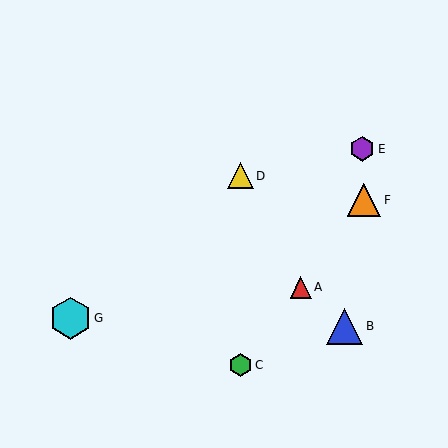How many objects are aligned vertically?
2 objects (C, D) are aligned vertically.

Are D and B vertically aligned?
No, D is at x≈240 and B is at x≈345.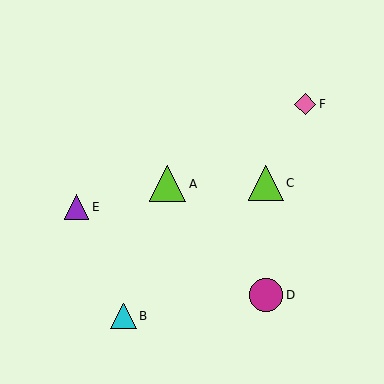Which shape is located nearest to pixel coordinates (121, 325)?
The cyan triangle (labeled B) at (123, 316) is nearest to that location.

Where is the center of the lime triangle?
The center of the lime triangle is at (168, 184).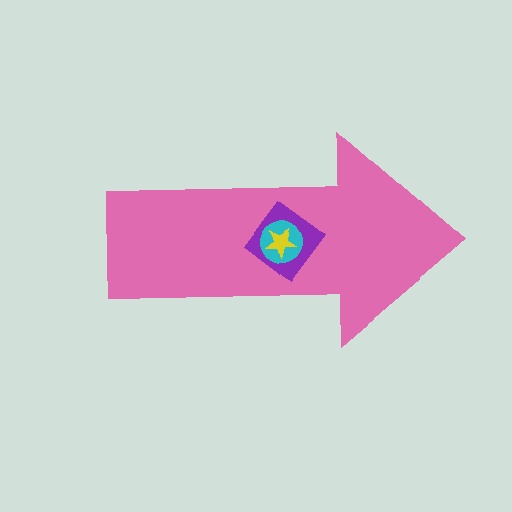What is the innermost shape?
The yellow star.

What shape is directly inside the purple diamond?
The cyan circle.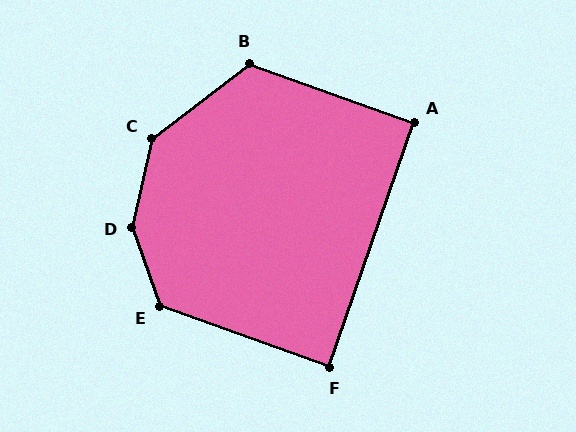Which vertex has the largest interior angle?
D, at approximately 148 degrees.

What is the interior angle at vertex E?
Approximately 130 degrees (obtuse).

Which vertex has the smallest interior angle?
F, at approximately 89 degrees.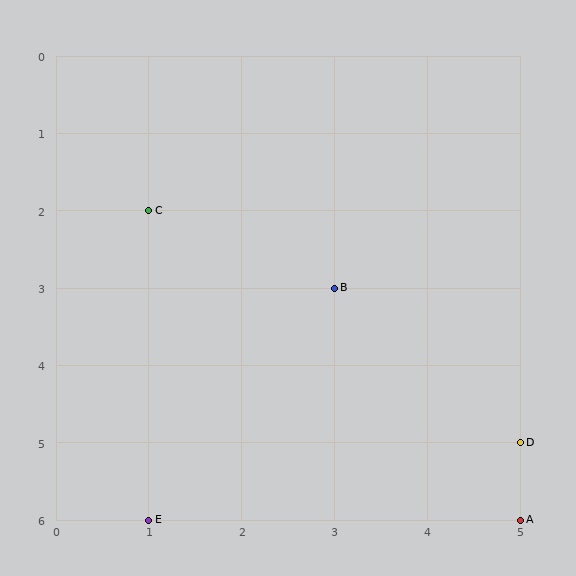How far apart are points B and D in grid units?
Points B and D are 2 columns and 2 rows apart (about 2.8 grid units diagonally).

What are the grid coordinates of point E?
Point E is at grid coordinates (1, 6).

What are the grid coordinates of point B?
Point B is at grid coordinates (3, 3).